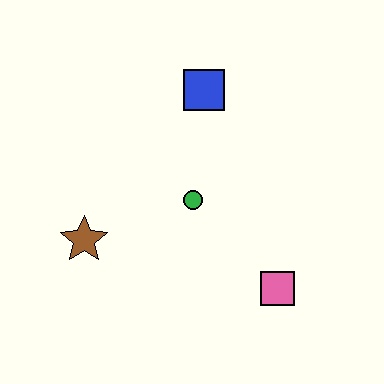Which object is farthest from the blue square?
The pink square is farthest from the blue square.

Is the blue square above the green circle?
Yes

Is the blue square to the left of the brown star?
No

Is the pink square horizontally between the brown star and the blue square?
No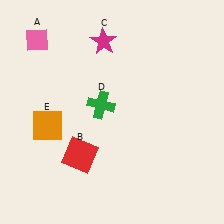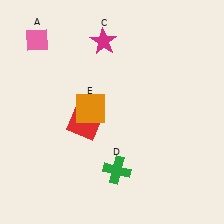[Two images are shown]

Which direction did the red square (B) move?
The red square (B) moved up.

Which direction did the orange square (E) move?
The orange square (E) moved right.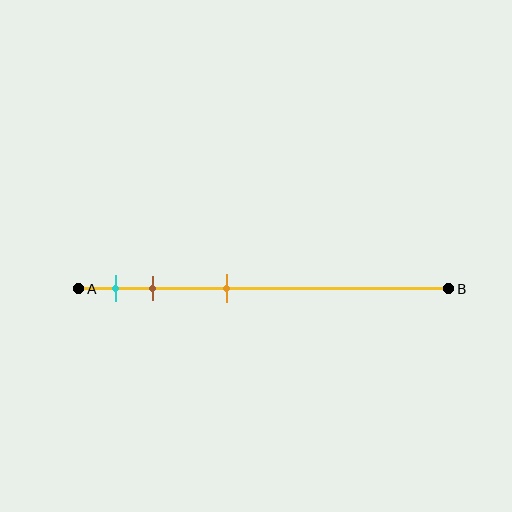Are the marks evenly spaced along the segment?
No, the marks are not evenly spaced.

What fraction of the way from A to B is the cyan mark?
The cyan mark is approximately 10% (0.1) of the way from A to B.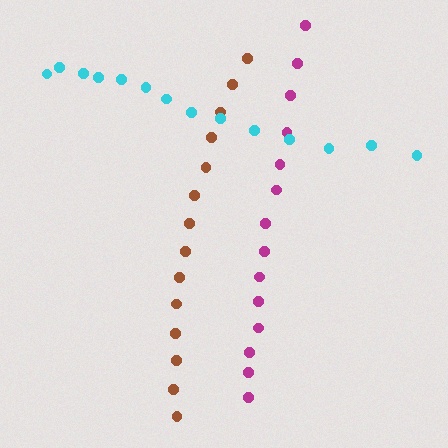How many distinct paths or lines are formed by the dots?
There are 3 distinct paths.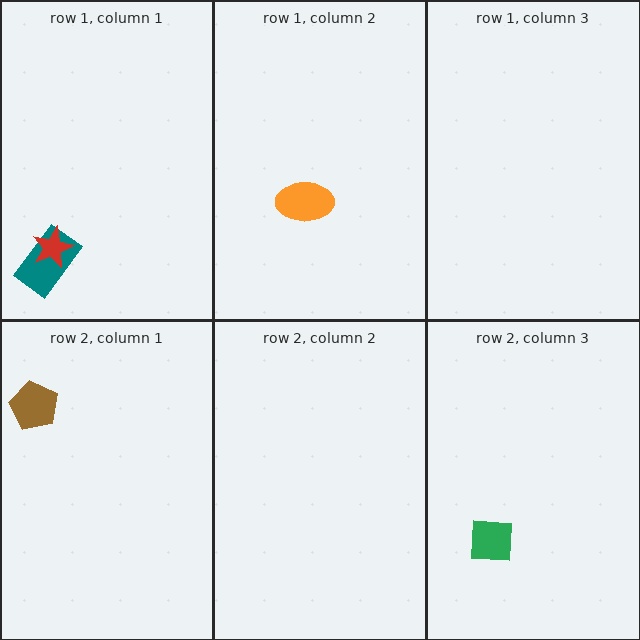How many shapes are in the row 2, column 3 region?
1.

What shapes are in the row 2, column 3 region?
The green square.